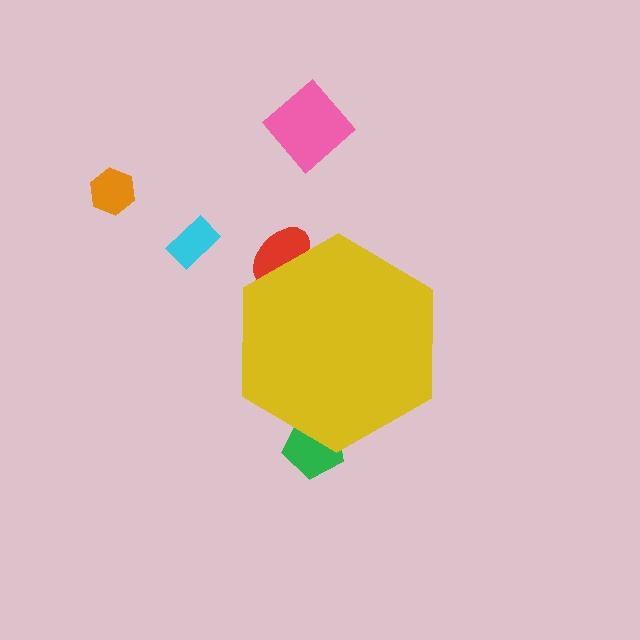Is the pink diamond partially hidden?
No, the pink diamond is fully visible.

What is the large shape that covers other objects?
A yellow hexagon.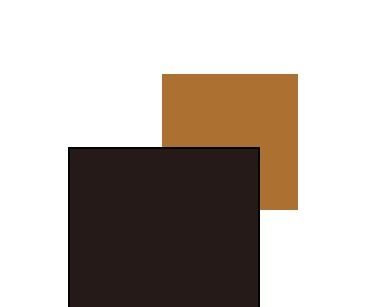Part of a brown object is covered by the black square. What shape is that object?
It is a square.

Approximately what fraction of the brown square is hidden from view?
Roughly 33% of the brown square is hidden behind the black square.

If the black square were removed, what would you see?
You would see the complete brown square.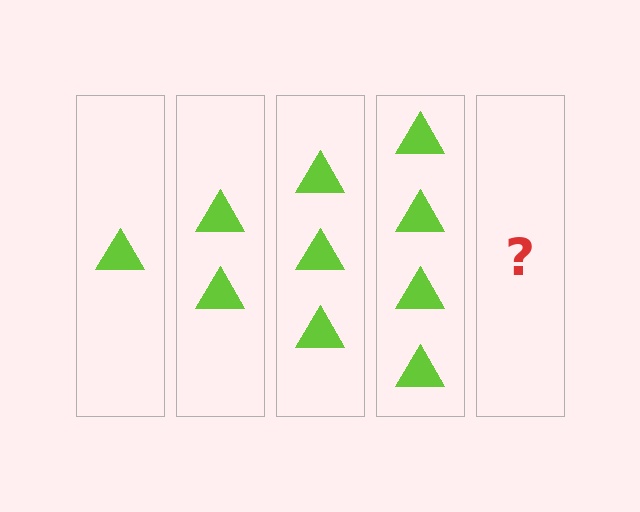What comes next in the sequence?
The next element should be 5 triangles.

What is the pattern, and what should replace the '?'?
The pattern is that each step adds one more triangle. The '?' should be 5 triangles.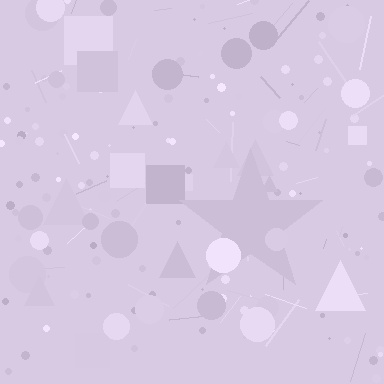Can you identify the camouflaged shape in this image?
The camouflaged shape is a star.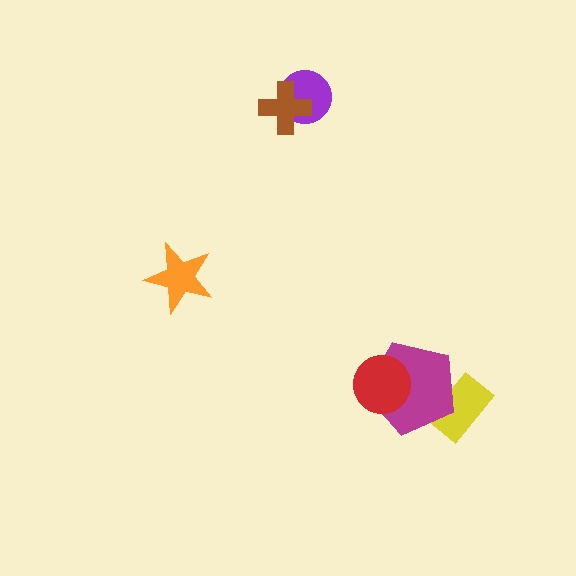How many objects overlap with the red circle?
1 object overlaps with the red circle.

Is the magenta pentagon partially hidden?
Yes, it is partially covered by another shape.